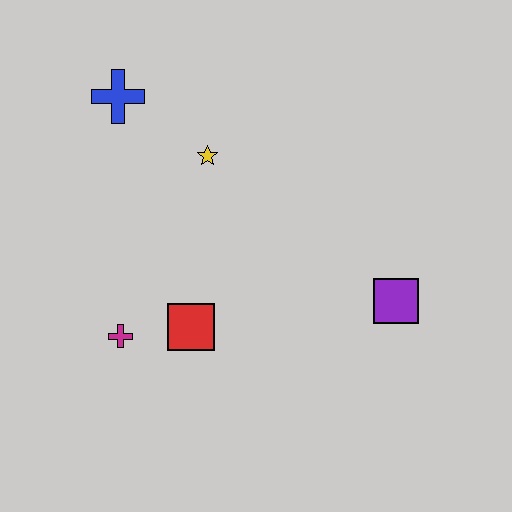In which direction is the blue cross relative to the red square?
The blue cross is above the red square.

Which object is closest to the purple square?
The red square is closest to the purple square.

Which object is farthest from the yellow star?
The purple square is farthest from the yellow star.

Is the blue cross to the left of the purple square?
Yes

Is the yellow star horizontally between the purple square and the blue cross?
Yes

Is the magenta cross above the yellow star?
No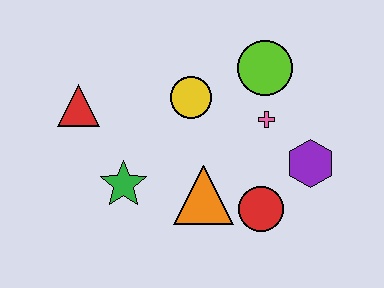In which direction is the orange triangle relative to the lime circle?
The orange triangle is below the lime circle.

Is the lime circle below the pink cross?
No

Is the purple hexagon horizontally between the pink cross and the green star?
No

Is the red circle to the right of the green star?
Yes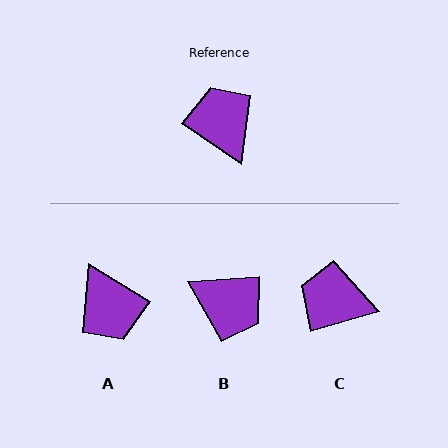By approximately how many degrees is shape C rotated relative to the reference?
Approximately 50 degrees counter-clockwise.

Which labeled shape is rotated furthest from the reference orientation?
A, about 177 degrees away.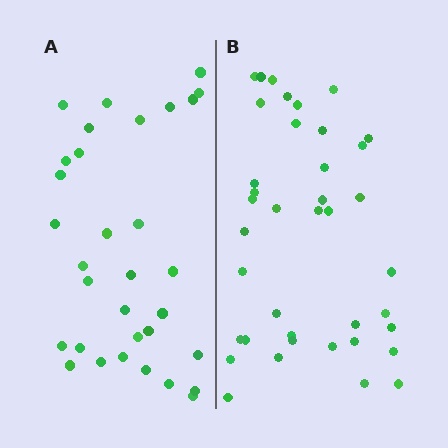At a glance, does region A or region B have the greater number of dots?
Region B (the right region) has more dots.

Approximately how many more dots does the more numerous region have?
Region B has roughly 8 or so more dots than region A.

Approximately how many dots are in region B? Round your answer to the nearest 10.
About 40 dots. (The exact count is 39, which rounds to 40.)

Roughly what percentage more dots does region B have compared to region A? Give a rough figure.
About 20% more.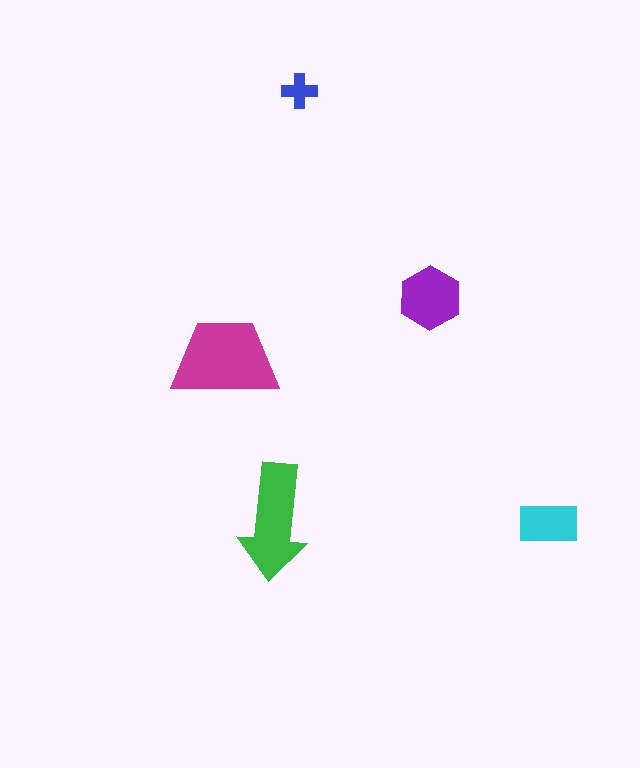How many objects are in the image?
There are 5 objects in the image.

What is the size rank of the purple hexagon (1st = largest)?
3rd.